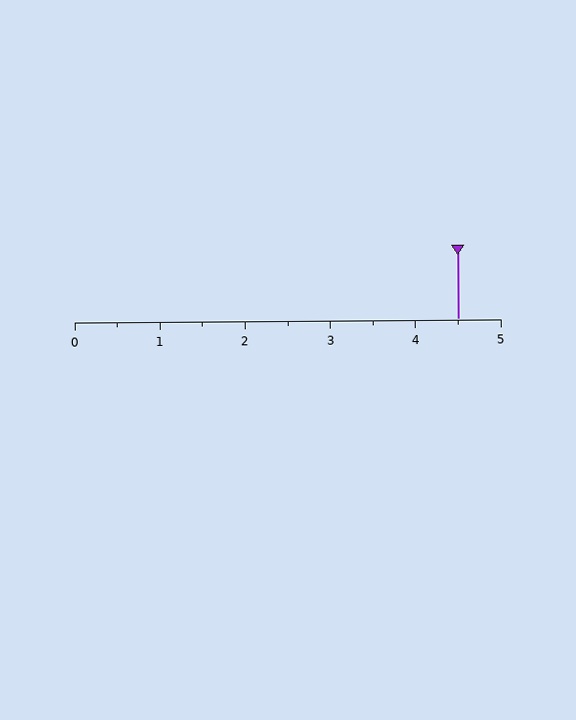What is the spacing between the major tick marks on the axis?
The major ticks are spaced 1 apart.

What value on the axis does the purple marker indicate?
The marker indicates approximately 4.5.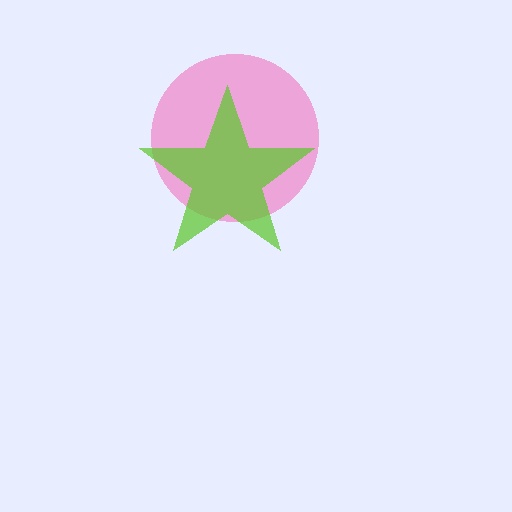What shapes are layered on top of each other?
The layered shapes are: a pink circle, a lime star.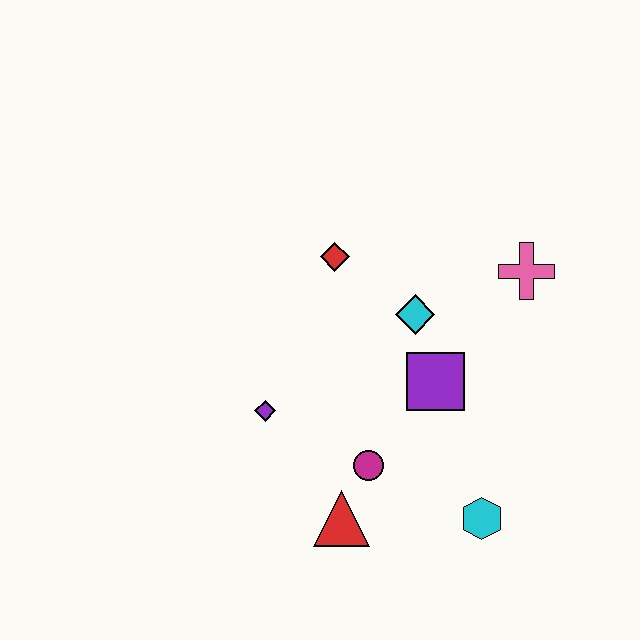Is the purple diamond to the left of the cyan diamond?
Yes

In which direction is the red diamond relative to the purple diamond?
The red diamond is above the purple diamond.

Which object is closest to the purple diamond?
The magenta circle is closest to the purple diamond.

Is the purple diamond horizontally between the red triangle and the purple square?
No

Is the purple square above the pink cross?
No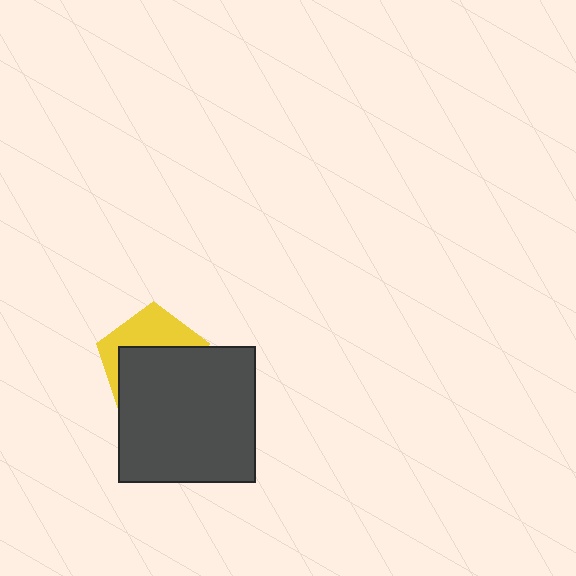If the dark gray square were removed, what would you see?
You would see the complete yellow pentagon.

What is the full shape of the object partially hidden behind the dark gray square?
The partially hidden object is a yellow pentagon.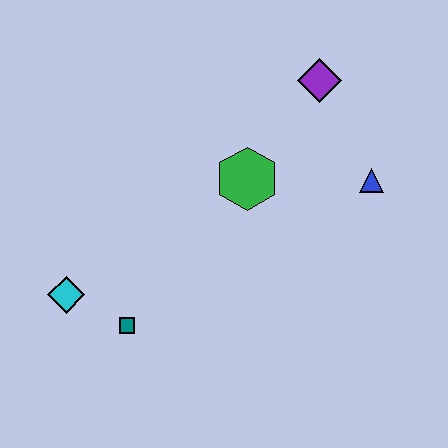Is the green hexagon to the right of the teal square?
Yes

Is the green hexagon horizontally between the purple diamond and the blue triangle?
No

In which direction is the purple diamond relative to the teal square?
The purple diamond is above the teal square.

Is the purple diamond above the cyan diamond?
Yes